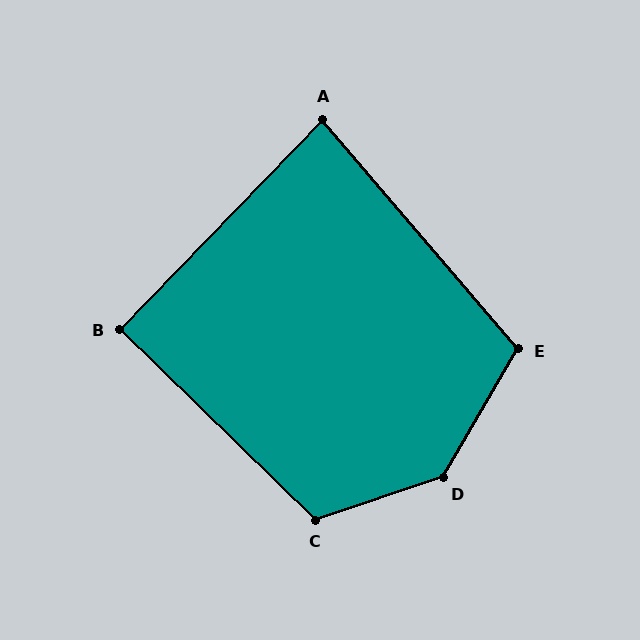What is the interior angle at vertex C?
Approximately 117 degrees (obtuse).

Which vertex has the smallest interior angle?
A, at approximately 84 degrees.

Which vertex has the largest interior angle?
D, at approximately 138 degrees.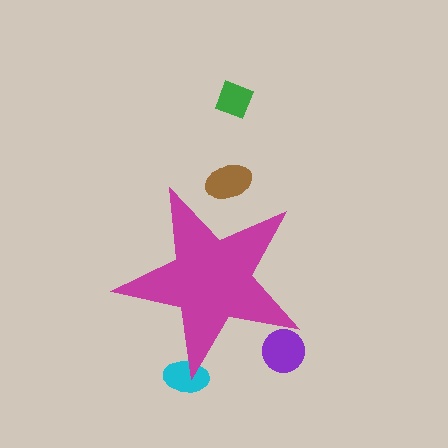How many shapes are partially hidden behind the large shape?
3 shapes are partially hidden.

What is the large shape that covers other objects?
A magenta star.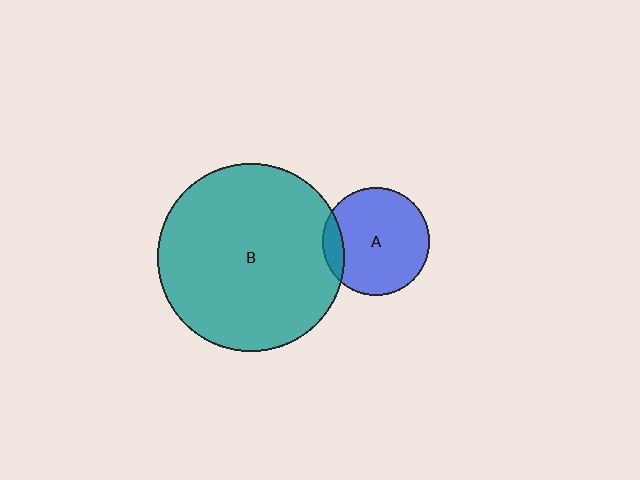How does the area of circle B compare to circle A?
Approximately 3.0 times.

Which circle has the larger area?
Circle B (teal).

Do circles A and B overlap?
Yes.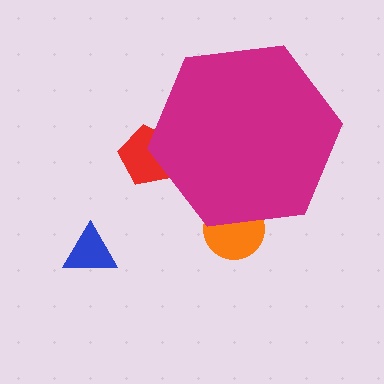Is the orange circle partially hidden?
Yes, the orange circle is partially hidden behind the magenta hexagon.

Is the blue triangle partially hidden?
No, the blue triangle is fully visible.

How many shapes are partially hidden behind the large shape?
2 shapes are partially hidden.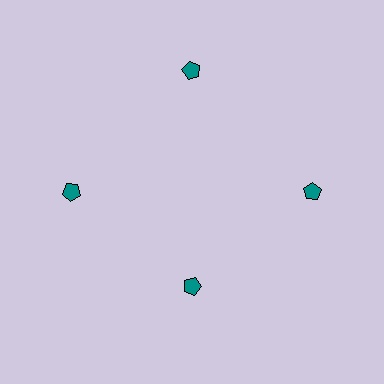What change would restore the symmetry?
The symmetry would be restored by moving it outward, back onto the ring so that all 4 pentagons sit at equal angles and equal distance from the center.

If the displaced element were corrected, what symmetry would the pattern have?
It would have 4-fold rotational symmetry — the pattern would map onto itself every 90 degrees.